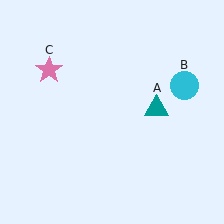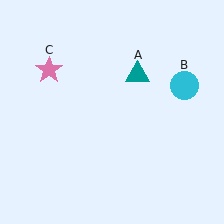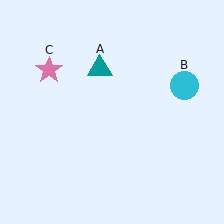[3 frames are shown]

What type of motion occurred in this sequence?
The teal triangle (object A) rotated counterclockwise around the center of the scene.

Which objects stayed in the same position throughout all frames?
Cyan circle (object B) and pink star (object C) remained stationary.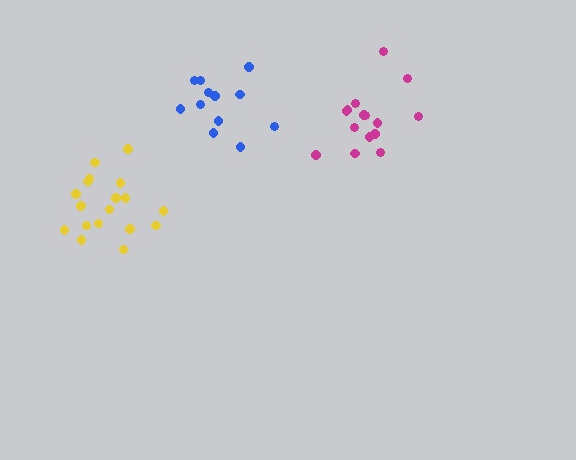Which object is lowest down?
The yellow cluster is bottommost.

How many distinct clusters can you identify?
There are 3 distinct clusters.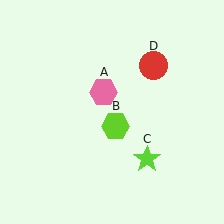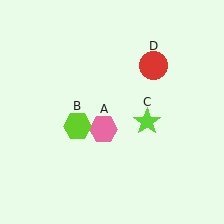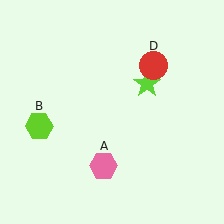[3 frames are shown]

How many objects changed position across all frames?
3 objects changed position: pink hexagon (object A), lime hexagon (object B), lime star (object C).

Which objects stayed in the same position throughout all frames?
Red circle (object D) remained stationary.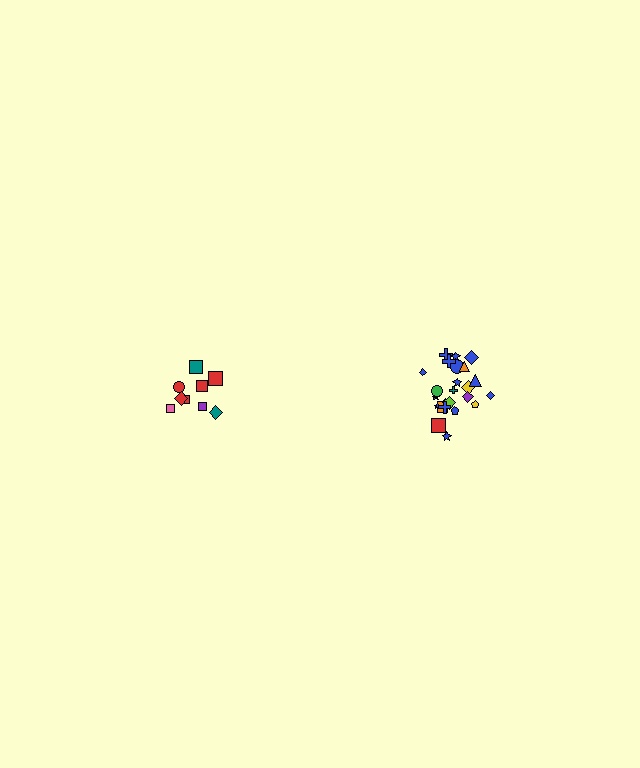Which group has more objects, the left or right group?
The right group.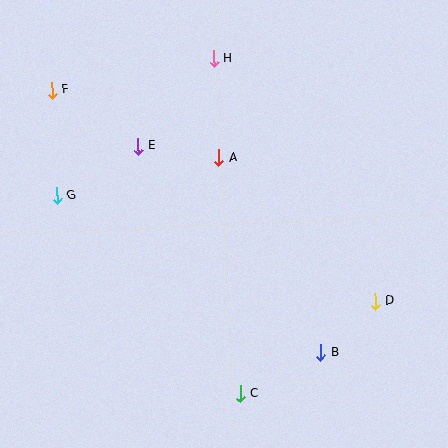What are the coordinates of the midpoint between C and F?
The midpoint between C and F is at (146, 242).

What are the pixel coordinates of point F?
Point F is at (52, 90).